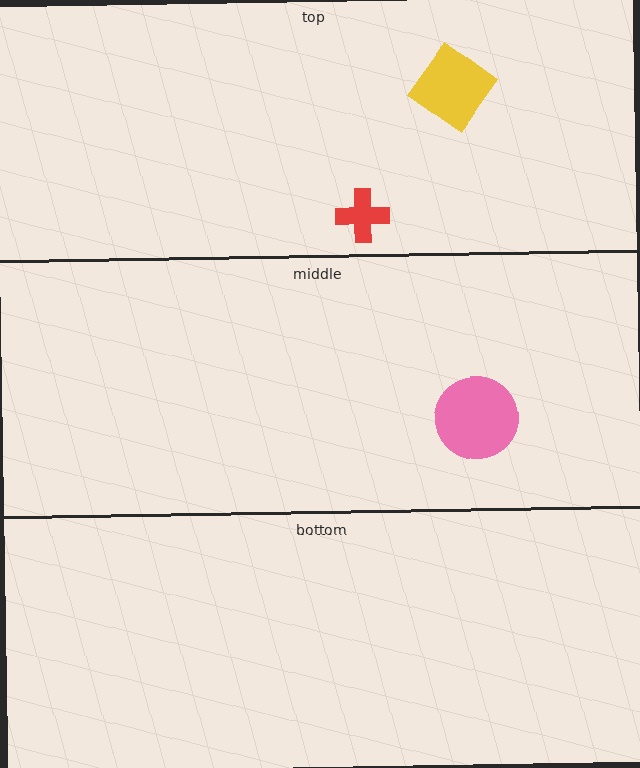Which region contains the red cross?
The top region.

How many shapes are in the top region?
2.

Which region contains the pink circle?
The middle region.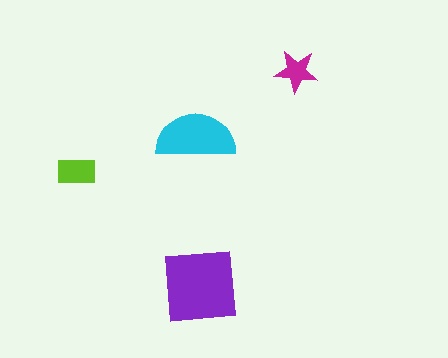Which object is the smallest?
The magenta star.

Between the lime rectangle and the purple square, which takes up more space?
The purple square.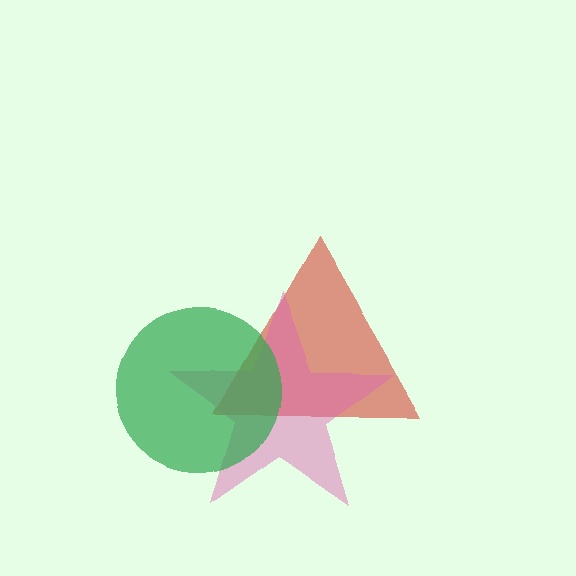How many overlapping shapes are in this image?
There are 3 overlapping shapes in the image.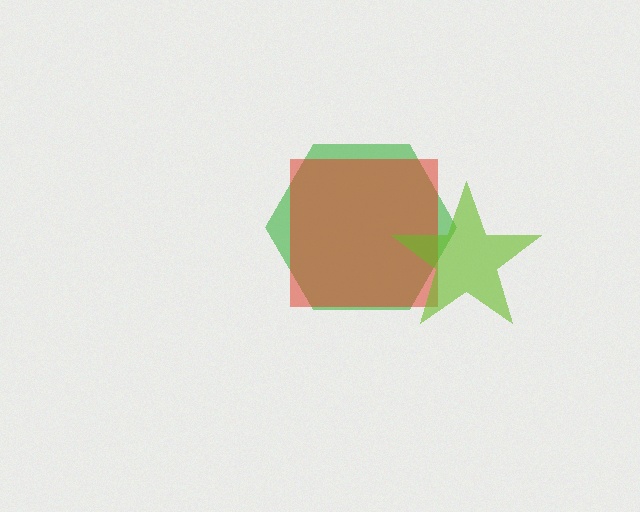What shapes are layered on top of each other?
The layered shapes are: a green hexagon, a red square, a lime star.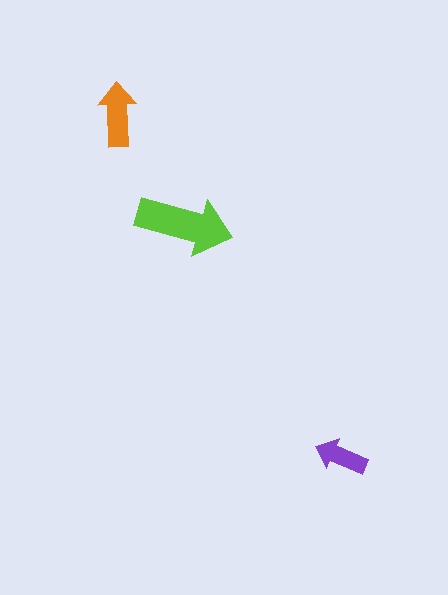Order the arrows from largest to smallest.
the lime one, the orange one, the purple one.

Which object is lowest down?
The purple arrow is bottommost.